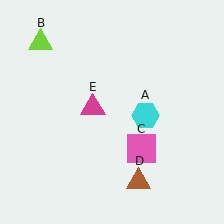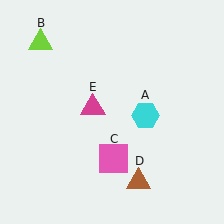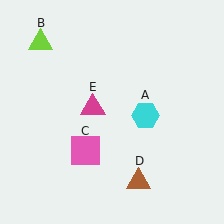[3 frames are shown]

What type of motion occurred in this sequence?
The pink square (object C) rotated clockwise around the center of the scene.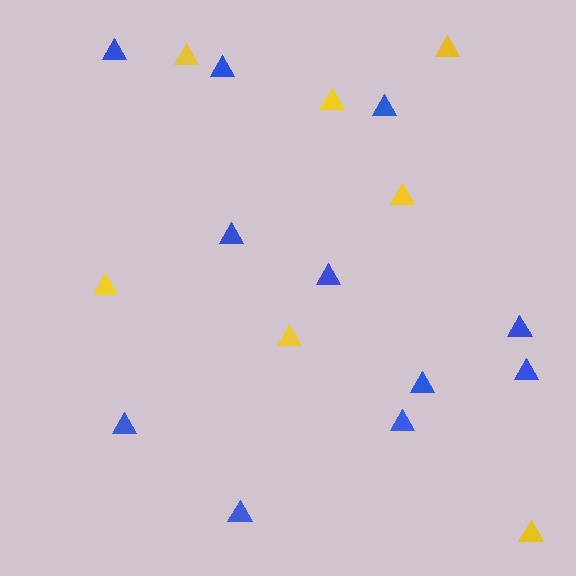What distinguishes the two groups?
There are 2 groups: one group of blue triangles (11) and one group of yellow triangles (7).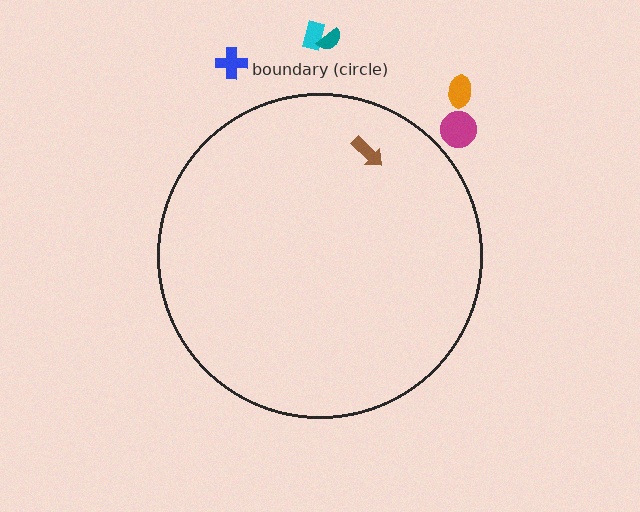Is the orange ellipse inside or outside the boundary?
Outside.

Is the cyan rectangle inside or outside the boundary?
Outside.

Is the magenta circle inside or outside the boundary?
Outside.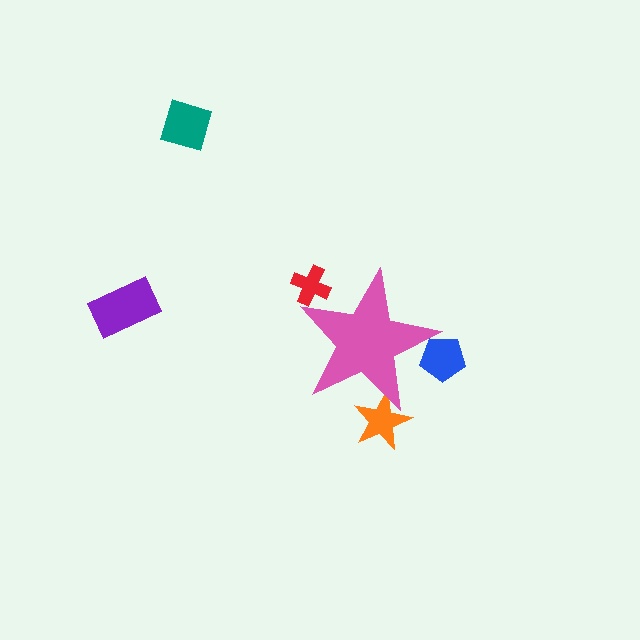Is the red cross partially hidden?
Yes, the red cross is partially hidden behind the pink star.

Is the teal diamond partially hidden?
No, the teal diamond is fully visible.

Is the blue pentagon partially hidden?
Yes, the blue pentagon is partially hidden behind the pink star.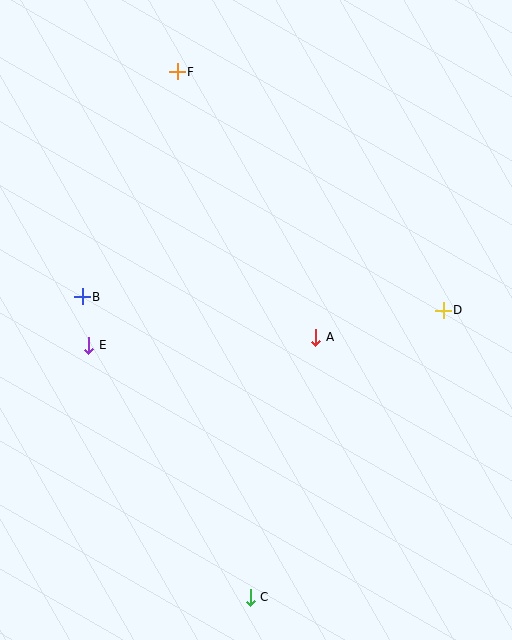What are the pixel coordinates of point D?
Point D is at (443, 310).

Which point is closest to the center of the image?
Point A at (316, 337) is closest to the center.